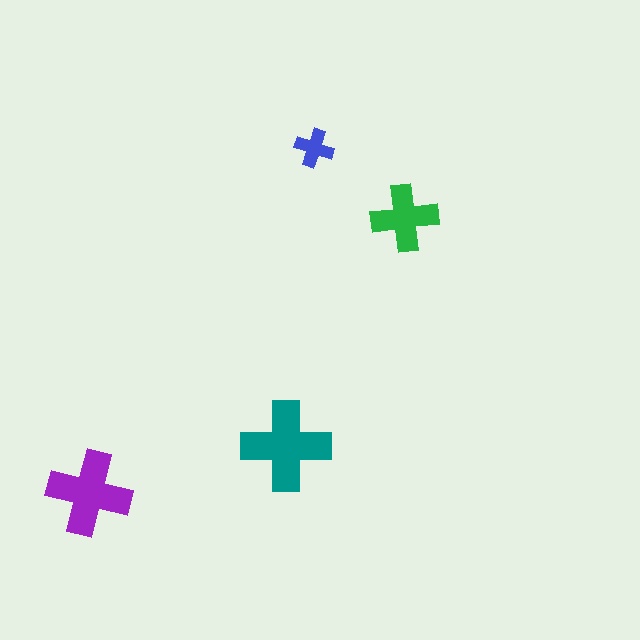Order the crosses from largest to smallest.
the teal one, the purple one, the green one, the blue one.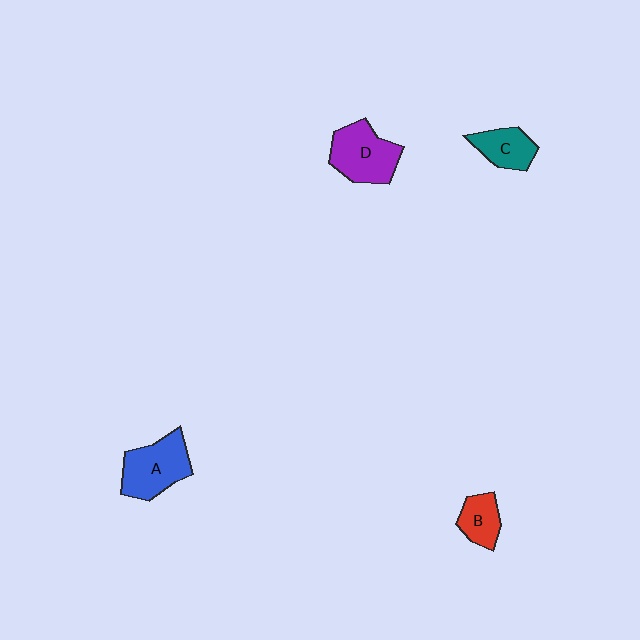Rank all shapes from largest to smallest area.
From largest to smallest: A (blue), D (purple), C (teal), B (red).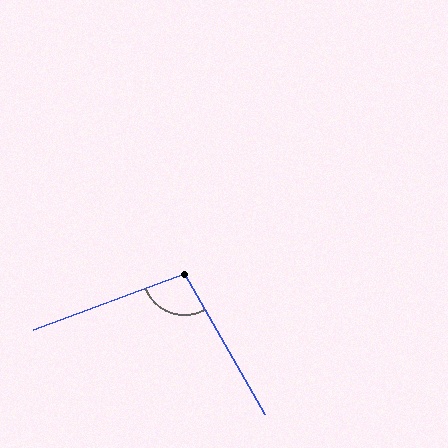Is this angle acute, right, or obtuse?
It is obtuse.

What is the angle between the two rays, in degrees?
Approximately 99 degrees.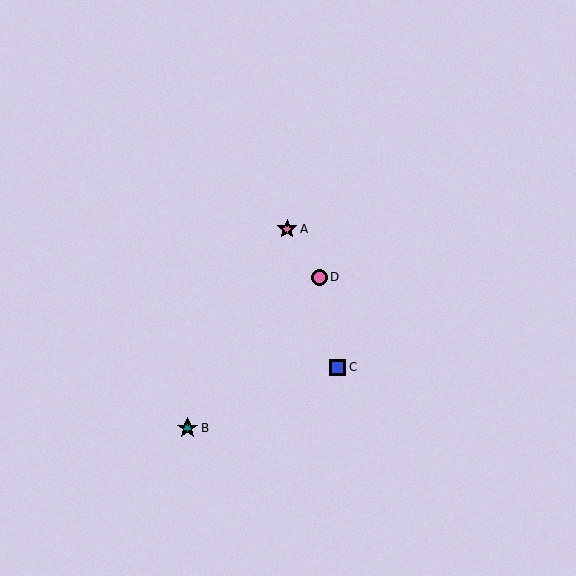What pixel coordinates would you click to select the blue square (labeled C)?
Click at (338, 367) to select the blue square C.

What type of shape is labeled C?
Shape C is a blue square.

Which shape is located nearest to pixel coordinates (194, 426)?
The teal star (labeled B) at (187, 428) is nearest to that location.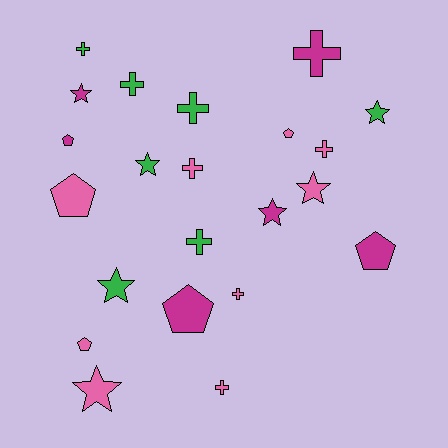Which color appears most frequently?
Pink, with 9 objects.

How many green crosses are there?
There are 4 green crosses.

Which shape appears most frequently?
Cross, with 9 objects.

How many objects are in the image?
There are 22 objects.